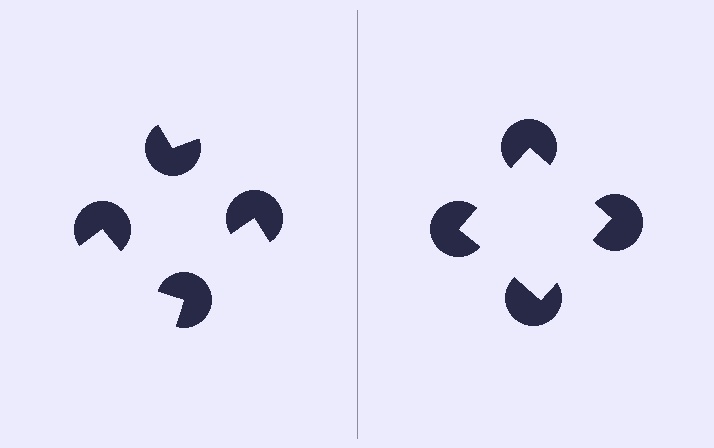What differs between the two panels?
The pac-man discs are positioned identically on both sides; only the wedge orientations differ. On the right they align to a square; on the left they are misaligned.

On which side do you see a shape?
An illusory square appears on the right side. On the left side the wedge cuts are rotated, so no coherent shape forms.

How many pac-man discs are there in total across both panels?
8 — 4 on each side.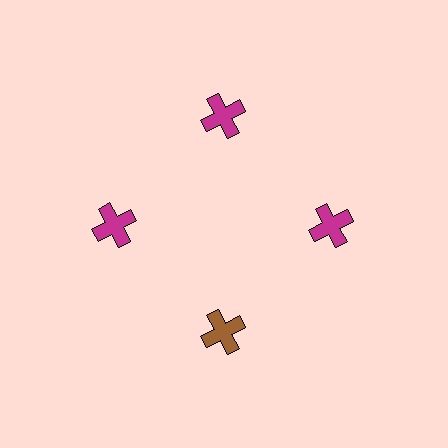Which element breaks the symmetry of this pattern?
The brown cross at roughly the 6 o'clock position breaks the symmetry. All other shapes are magenta crosses.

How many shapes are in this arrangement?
There are 4 shapes arranged in a ring pattern.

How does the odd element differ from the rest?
It has a different color: brown instead of magenta.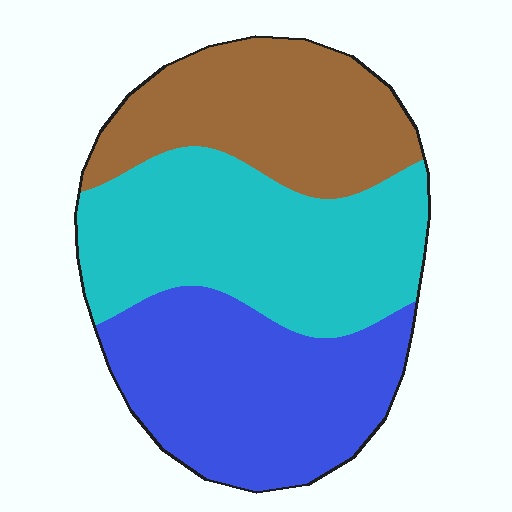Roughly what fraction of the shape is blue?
Blue takes up about one third (1/3) of the shape.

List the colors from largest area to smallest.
From largest to smallest: cyan, blue, brown.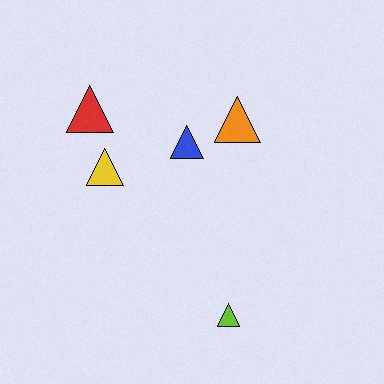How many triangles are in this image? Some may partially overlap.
There are 5 triangles.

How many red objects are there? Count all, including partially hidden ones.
There is 1 red object.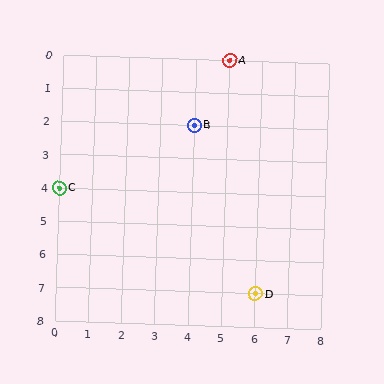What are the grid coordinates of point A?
Point A is at grid coordinates (5, 0).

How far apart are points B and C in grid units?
Points B and C are 4 columns and 2 rows apart (about 4.5 grid units diagonally).